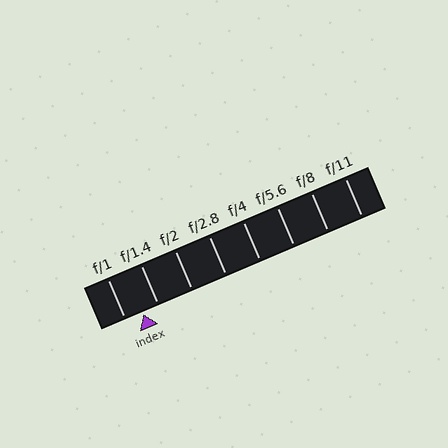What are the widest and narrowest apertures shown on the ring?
The widest aperture shown is f/1 and the narrowest is f/11.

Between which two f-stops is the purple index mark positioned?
The index mark is between f/1 and f/1.4.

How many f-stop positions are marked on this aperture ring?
There are 8 f-stop positions marked.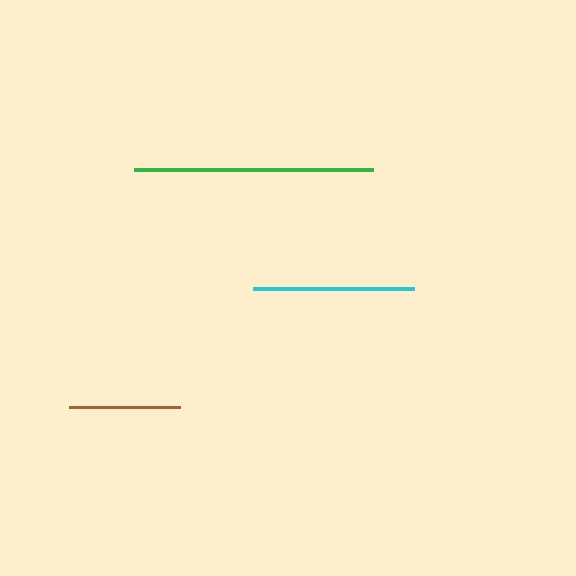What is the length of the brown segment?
The brown segment is approximately 111 pixels long.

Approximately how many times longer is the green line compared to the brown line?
The green line is approximately 2.1 times the length of the brown line.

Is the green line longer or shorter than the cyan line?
The green line is longer than the cyan line.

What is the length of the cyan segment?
The cyan segment is approximately 161 pixels long.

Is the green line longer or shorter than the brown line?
The green line is longer than the brown line.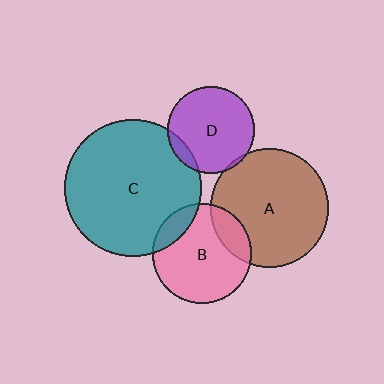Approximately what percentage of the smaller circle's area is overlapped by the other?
Approximately 10%.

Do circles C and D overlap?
Yes.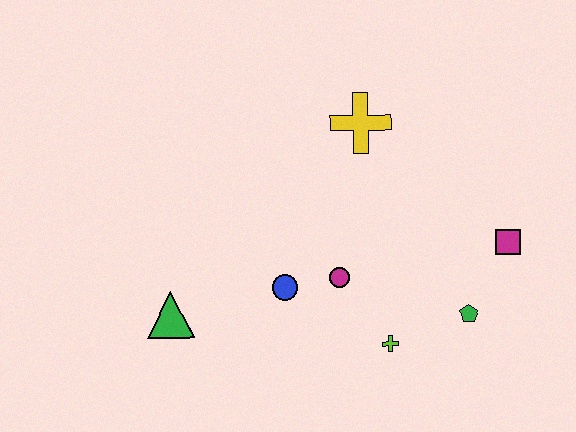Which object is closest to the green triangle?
The blue circle is closest to the green triangle.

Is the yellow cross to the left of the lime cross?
Yes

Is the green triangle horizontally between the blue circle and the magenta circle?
No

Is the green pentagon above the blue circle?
No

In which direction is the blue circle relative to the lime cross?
The blue circle is to the left of the lime cross.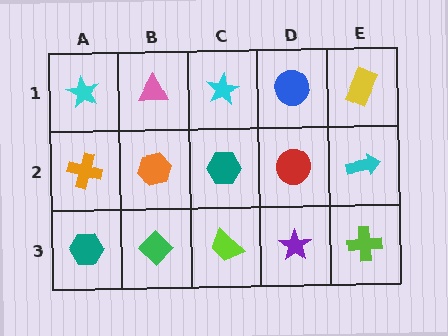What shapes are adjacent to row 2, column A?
A cyan star (row 1, column A), a teal hexagon (row 3, column A), an orange hexagon (row 2, column B).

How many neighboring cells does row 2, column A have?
3.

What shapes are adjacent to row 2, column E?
A yellow rectangle (row 1, column E), a lime cross (row 3, column E), a red circle (row 2, column D).